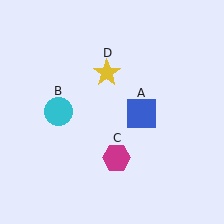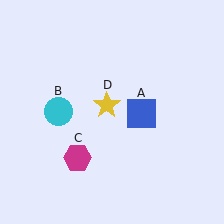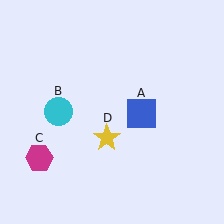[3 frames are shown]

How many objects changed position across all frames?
2 objects changed position: magenta hexagon (object C), yellow star (object D).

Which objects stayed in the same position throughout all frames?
Blue square (object A) and cyan circle (object B) remained stationary.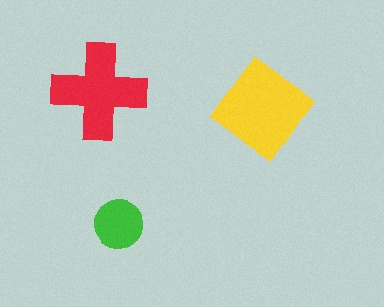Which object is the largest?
The yellow diamond.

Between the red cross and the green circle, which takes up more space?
The red cross.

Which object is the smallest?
The green circle.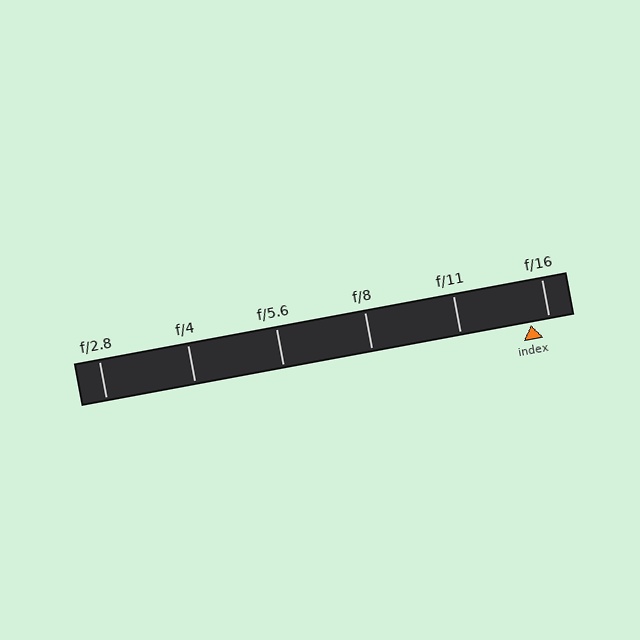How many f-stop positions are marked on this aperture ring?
There are 6 f-stop positions marked.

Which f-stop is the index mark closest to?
The index mark is closest to f/16.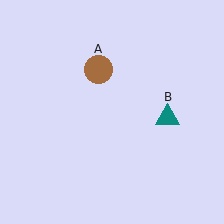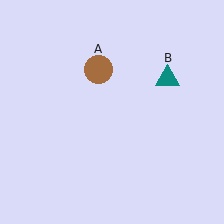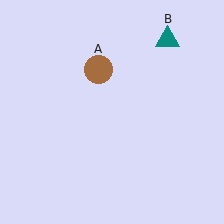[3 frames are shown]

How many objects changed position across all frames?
1 object changed position: teal triangle (object B).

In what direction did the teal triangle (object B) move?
The teal triangle (object B) moved up.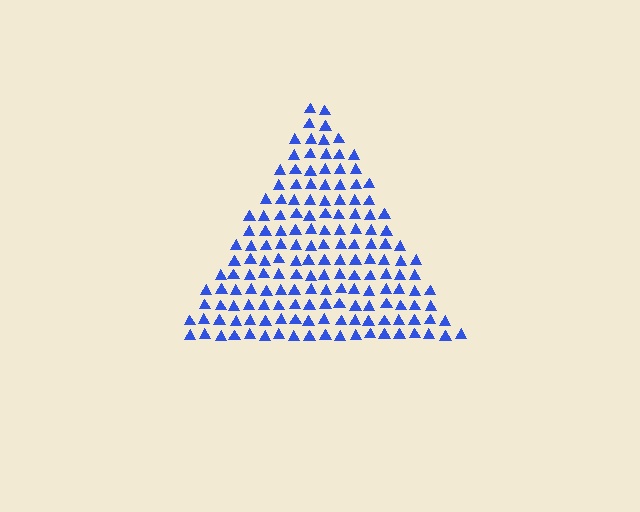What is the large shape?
The large shape is a triangle.